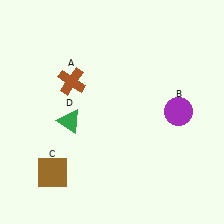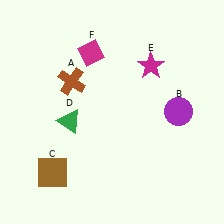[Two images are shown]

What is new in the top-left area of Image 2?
A magenta diamond (F) was added in the top-left area of Image 2.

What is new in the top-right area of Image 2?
A magenta star (E) was added in the top-right area of Image 2.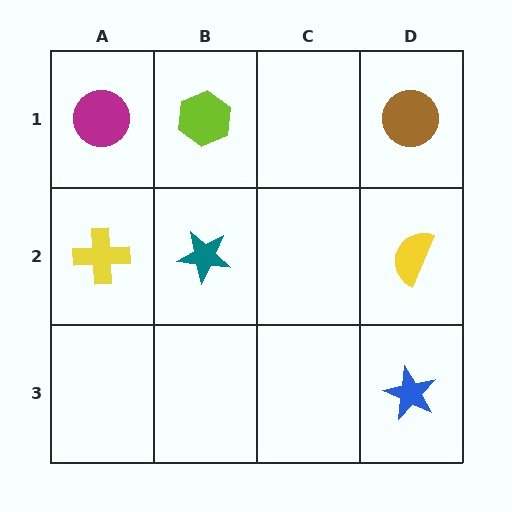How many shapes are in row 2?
3 shapes.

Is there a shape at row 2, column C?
No, that cell is empty.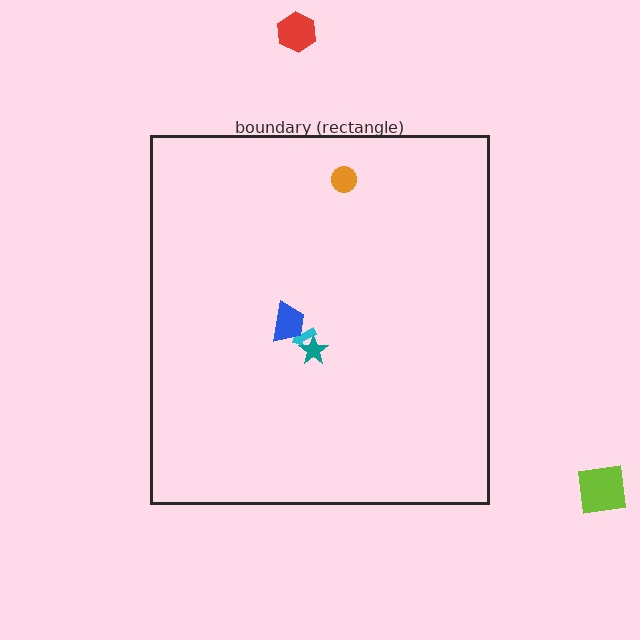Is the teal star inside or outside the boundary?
Inside.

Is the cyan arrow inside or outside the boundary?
Inside.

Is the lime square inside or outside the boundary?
Outside.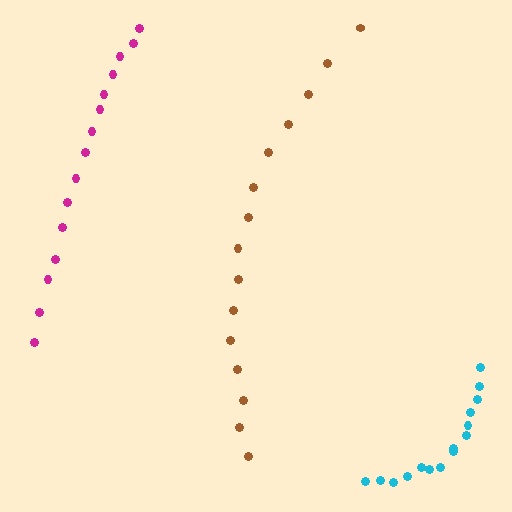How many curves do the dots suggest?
There are 3 distinct paths.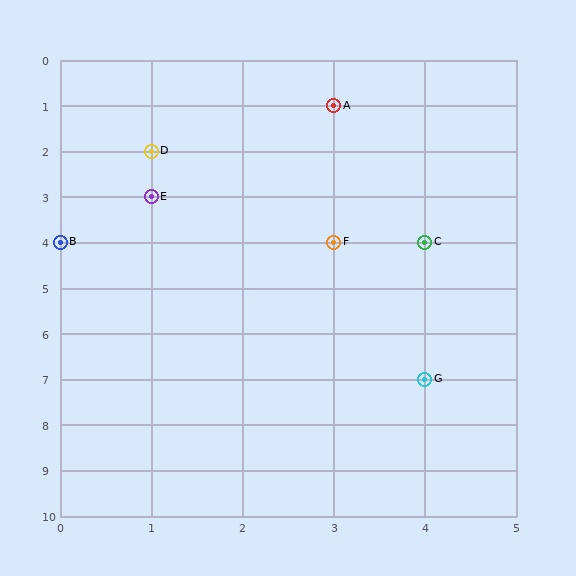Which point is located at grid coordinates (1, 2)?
Point D is at (1, 2).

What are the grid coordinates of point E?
Point E is at grid coordinates (1, 3).